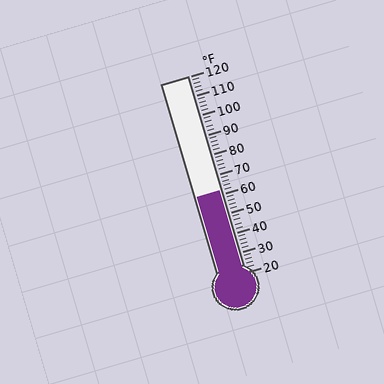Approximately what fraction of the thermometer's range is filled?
The thermometer is filled to approximately 40% of its range.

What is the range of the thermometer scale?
The thermometer scale ranges from 20°F to 120°F.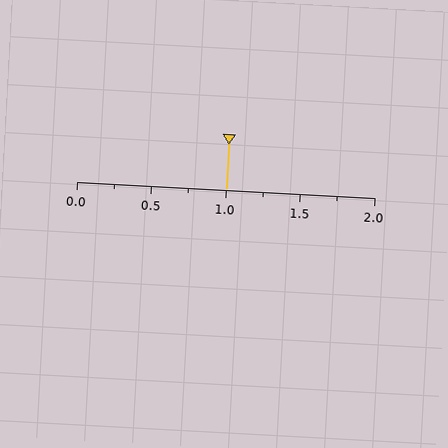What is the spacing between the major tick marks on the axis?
The major ticks are spaced 0.5 apart.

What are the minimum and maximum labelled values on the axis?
The axis runs from 0.0 to 2.0.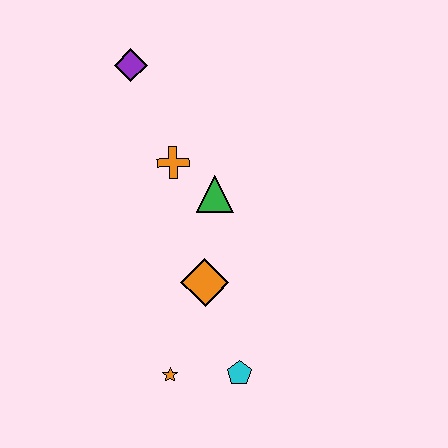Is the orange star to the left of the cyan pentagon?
Yes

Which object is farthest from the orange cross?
The cyan pentagon is farthest from the orange cross.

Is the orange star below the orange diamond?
Yes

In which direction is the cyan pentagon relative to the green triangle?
The cyan pentagon is below the green triangle.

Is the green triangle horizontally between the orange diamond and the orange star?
No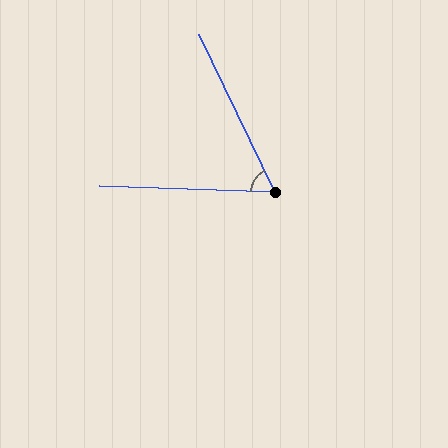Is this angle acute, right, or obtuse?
It is acute.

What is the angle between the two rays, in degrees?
Approximately 62 degrees.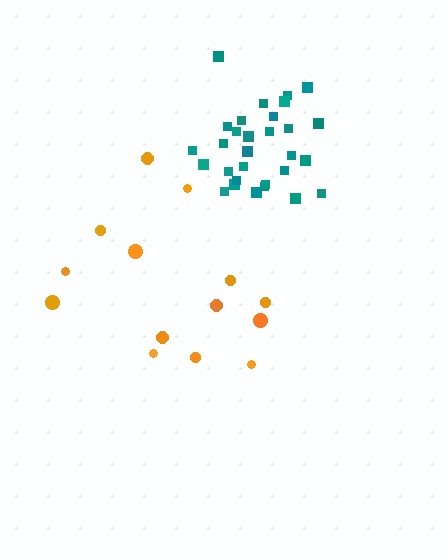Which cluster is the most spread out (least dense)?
Orange.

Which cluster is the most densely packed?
Teal.